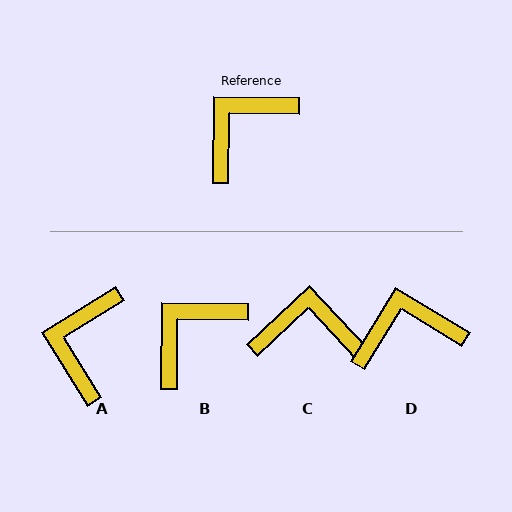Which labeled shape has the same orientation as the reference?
B.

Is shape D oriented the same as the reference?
No, it is off by about 31 degrees.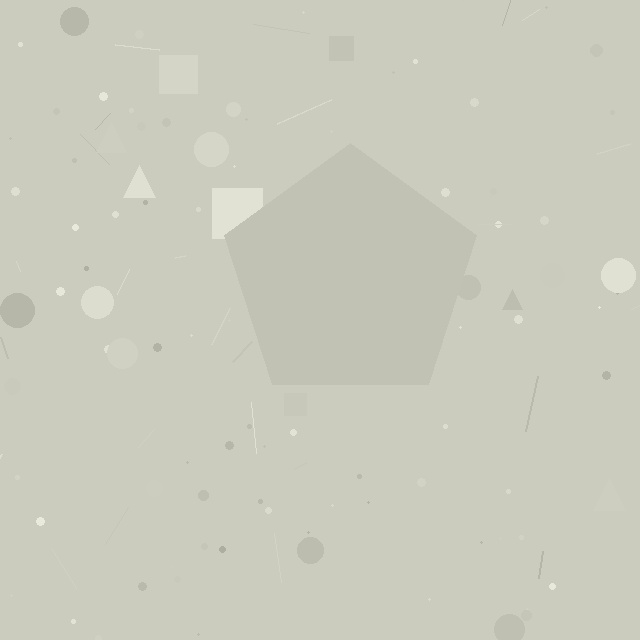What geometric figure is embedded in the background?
A pentagon is embedded in the background.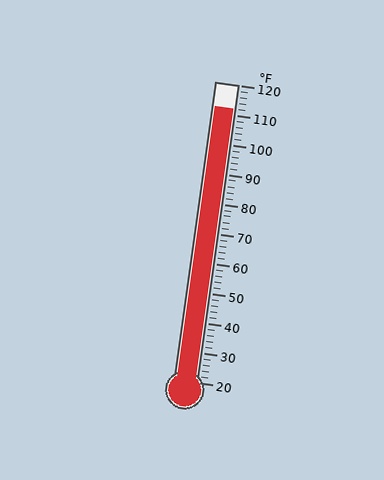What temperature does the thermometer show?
The thermometer shows approximately 112°F.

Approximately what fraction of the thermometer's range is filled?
The thermometer is filled to approximately 90% of its range.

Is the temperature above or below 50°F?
The temperature is above 50°F.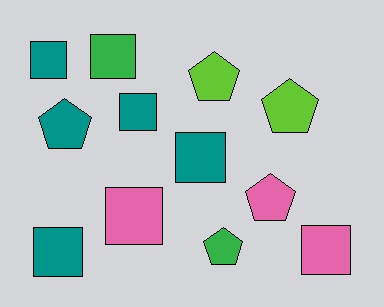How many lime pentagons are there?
There are 2 lime pentagons.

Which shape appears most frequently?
Square, with 7 objects.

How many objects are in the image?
There are 12 objects.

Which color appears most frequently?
Teal, with 5 objects.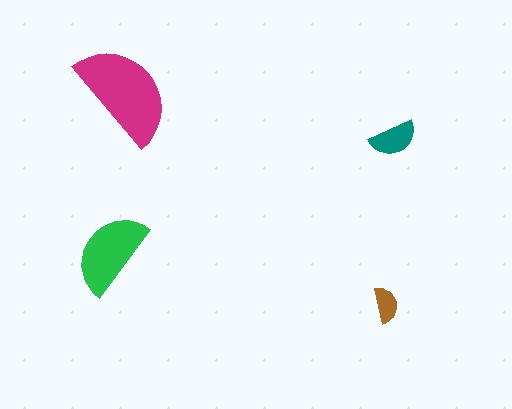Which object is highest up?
The magenta semicircle is topmost.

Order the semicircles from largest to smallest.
the magenta one, the green one, the teal one, the brown one.